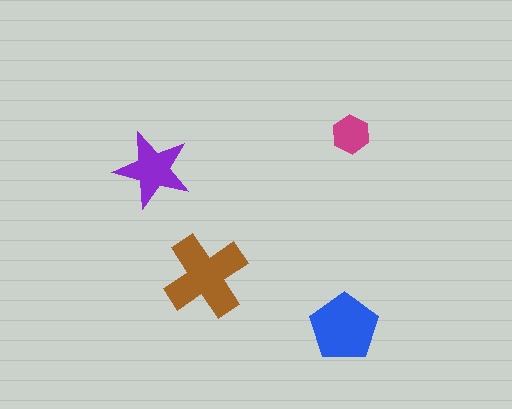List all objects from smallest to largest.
The magenta hexagon, the purple star, the blue pentagon, the brown cross.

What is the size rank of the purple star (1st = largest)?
3rd.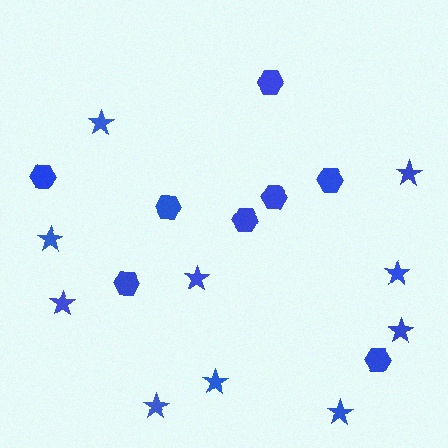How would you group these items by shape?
There are 2 groups: one group of hexagons (8) and one group of stars (10).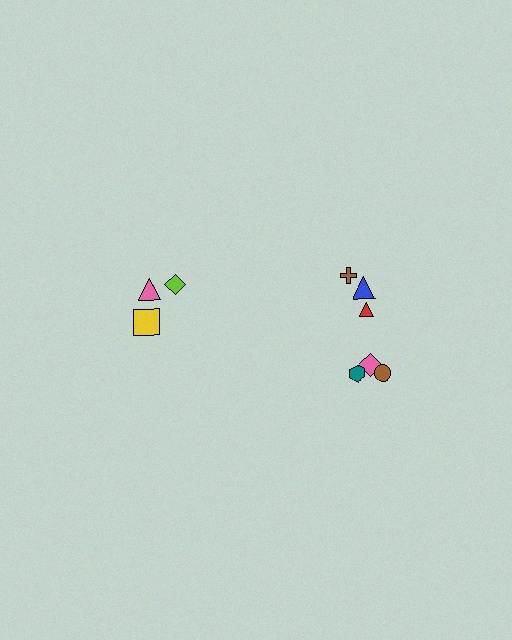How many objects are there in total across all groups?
There are 9 objects.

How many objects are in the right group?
There are 6 objects.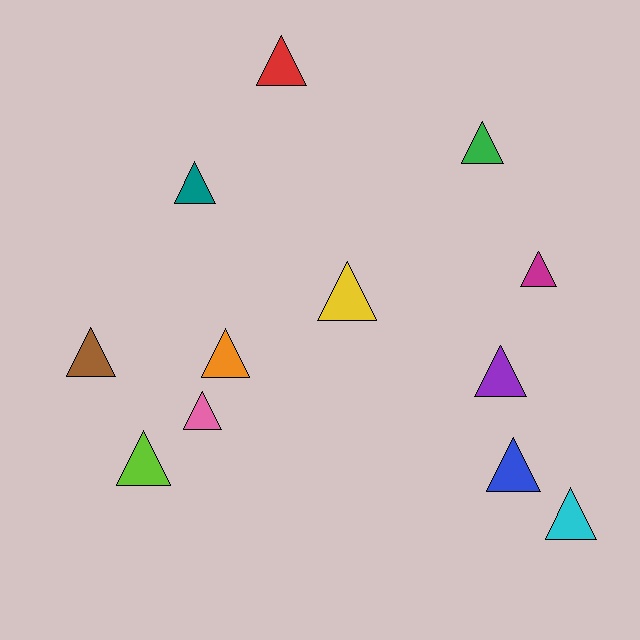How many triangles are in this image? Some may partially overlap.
There are 12 triangles.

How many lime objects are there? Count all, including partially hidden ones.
There is 1 lime object.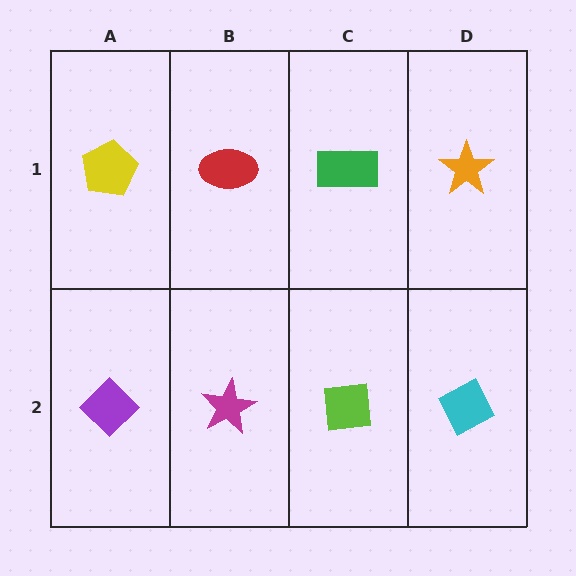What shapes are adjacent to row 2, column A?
A yellow pentagon (row 1, column A), a magenta star (row 2, column B).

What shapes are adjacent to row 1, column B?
A magenta star (row 2, column B), a yellow pentagon (row 1, column A), a green rectangle (row 1, column C).